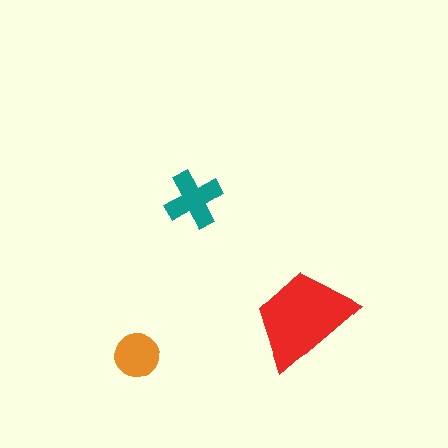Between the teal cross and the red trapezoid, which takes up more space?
The red trapezoid.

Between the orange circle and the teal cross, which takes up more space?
The teal cross.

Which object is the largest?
The red trapezoid.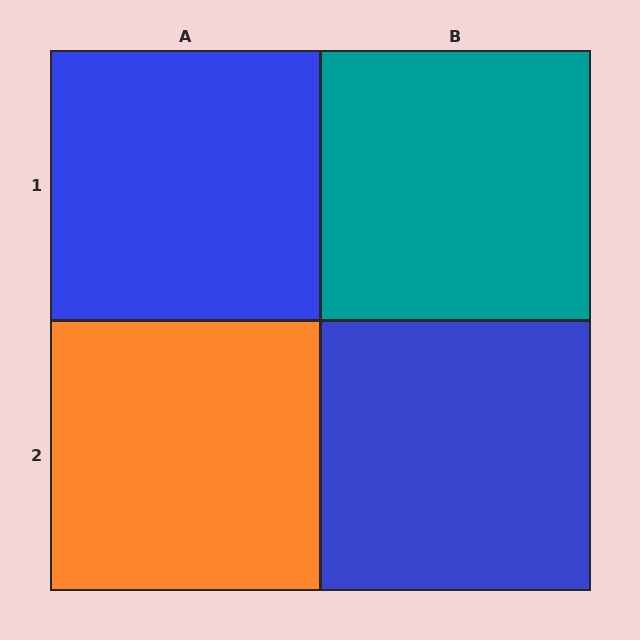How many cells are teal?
1 cell is teal.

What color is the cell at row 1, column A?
Blue.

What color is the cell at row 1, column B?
Teal.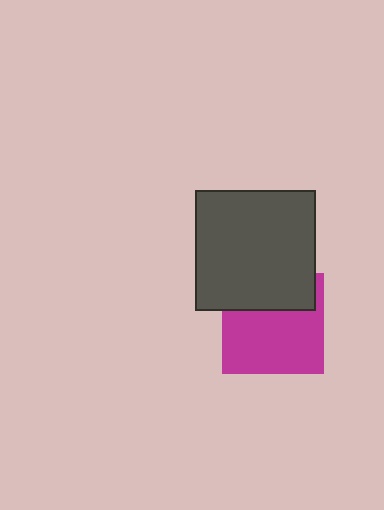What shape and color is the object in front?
The object in front is a dark gray square.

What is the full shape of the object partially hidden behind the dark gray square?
The partially hidden object is a magenta square.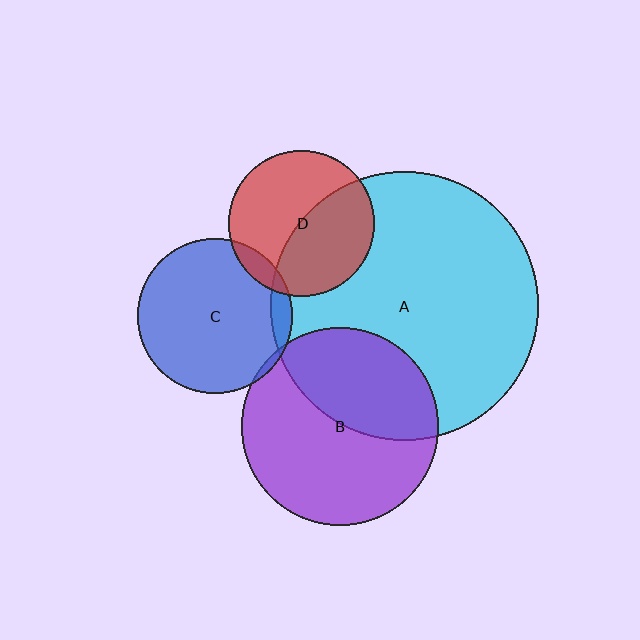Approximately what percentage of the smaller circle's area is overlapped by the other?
Approximately 5%.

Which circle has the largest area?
Circle A (cyan).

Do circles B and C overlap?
Yes.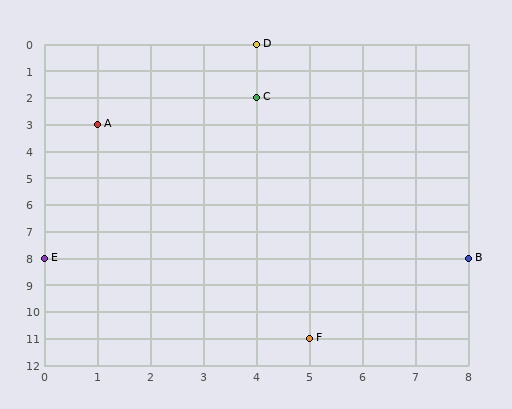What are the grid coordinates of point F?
Point F is at grid coordinates (5, 11).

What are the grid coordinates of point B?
Point B is at grid coordinates (8, 8).